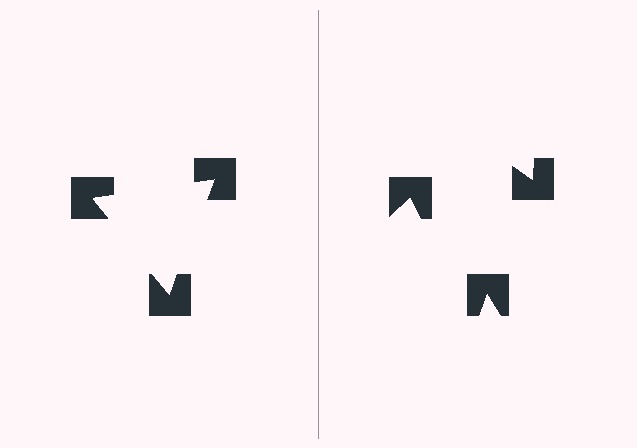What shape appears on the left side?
An illusory triangle.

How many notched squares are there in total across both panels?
6 — 3 on each side.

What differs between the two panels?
The notched squares are positioned identically on both sides; only the wedge orientations differ. On the left they align to a triangle; on the right they are misaligned.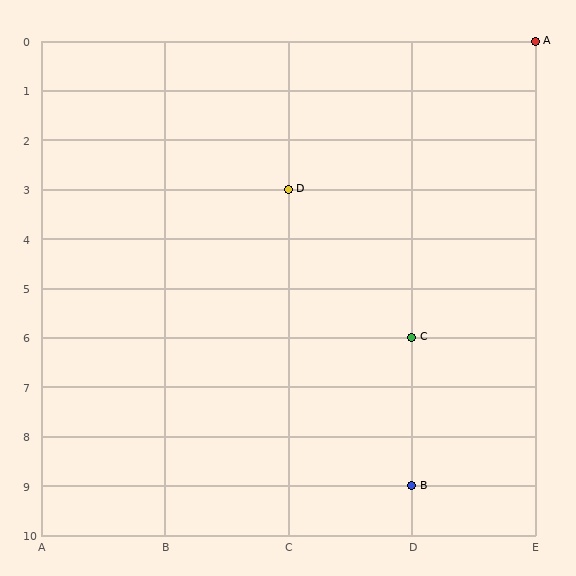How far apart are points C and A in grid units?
Points C and A are 1 column and 6 rows apart (about 6.1 grid units diagonally).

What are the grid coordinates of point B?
Point B is at grid coordinates (D, 9).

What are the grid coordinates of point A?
Point A is at grid coordinates (E, 0).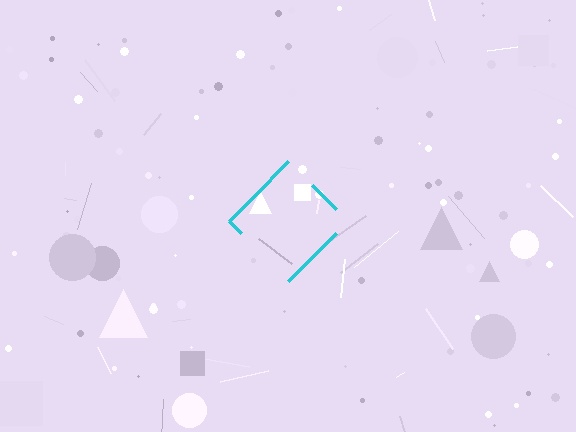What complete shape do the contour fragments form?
The contour fragments form a diamond.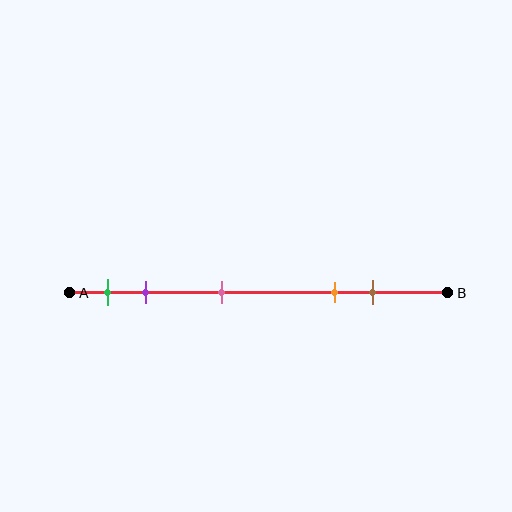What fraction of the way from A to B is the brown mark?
The brown mark is approximately 80% (0.8) of the way from A to B.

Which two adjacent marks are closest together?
The green and purple marks are the closest adjacent pair.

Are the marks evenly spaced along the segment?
No, the marks are not evenly spaced.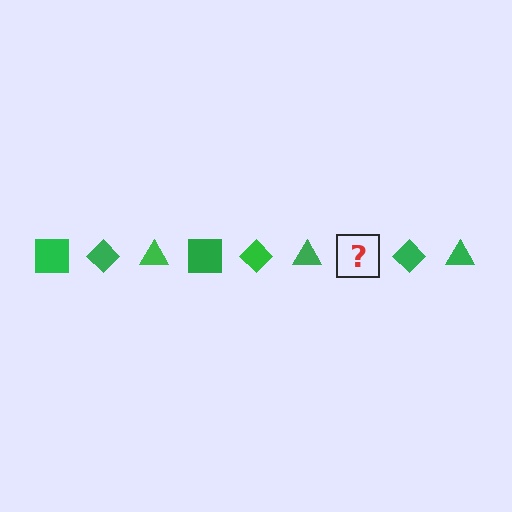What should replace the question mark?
The question mark should be replaced with a green square.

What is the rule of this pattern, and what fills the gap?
The rule is that the pattern cycles through square, diamond, triangle shapes in green. The gap should be filled with a green square.